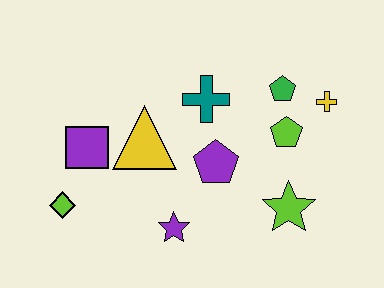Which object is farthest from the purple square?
The yellow cross is farthest from the purple square.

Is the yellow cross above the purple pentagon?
Yes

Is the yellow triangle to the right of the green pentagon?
No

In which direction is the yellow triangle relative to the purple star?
The yellow triangle is above the purple star.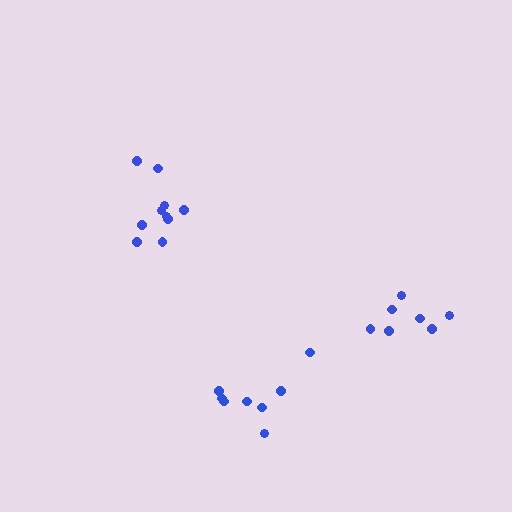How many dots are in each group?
Group 1: 7 dots, Group 2: 10 dots, Group 3: 8 dots (25 total).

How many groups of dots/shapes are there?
There are 3 groups.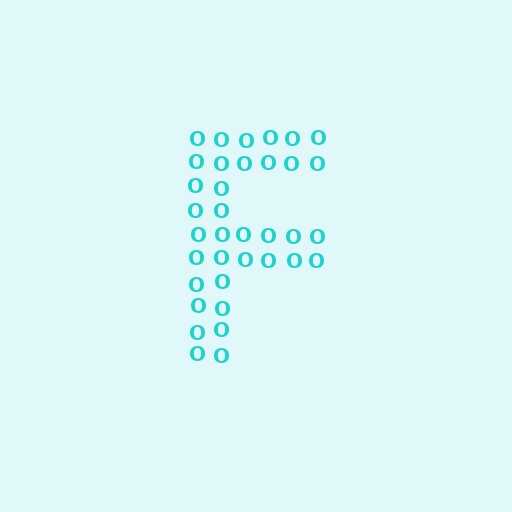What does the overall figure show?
The overall figure shows the letter F.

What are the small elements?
The small elements are letter O's.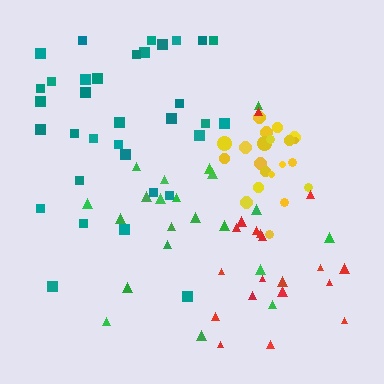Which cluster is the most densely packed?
Yellow.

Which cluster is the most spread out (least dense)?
Red.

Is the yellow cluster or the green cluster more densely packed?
Yellow.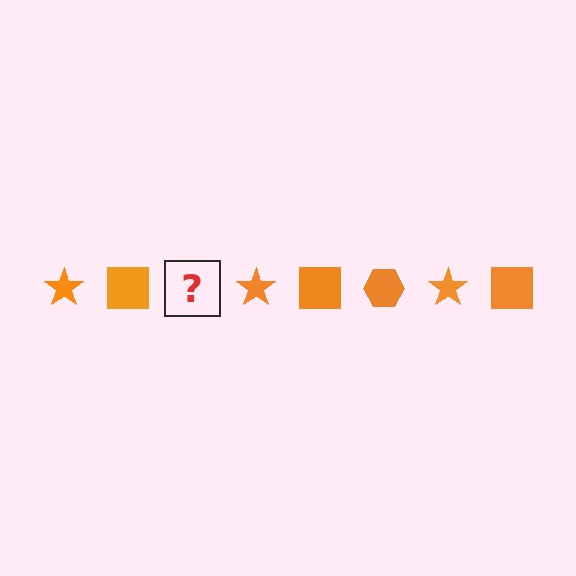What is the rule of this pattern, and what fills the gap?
The rule is that the pattern cycles through star, square, hexagon shapes in orange. The gap should be filled with an orange hexagon.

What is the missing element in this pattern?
The missing element is an orange hexagon.